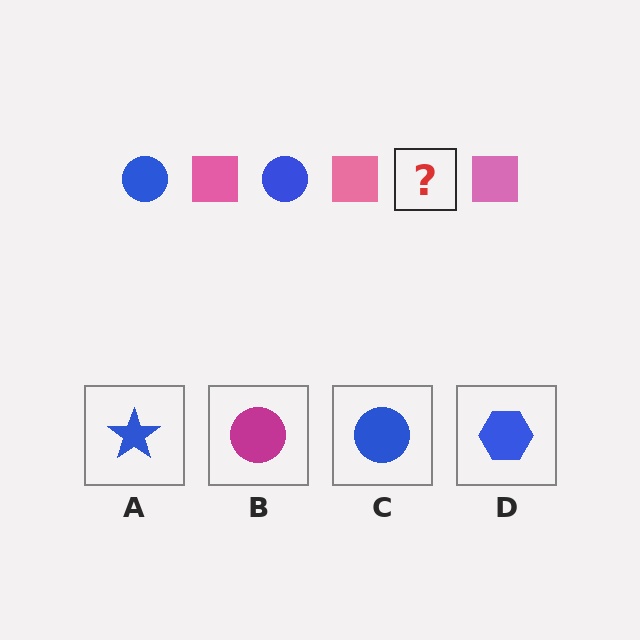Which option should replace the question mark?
Option C.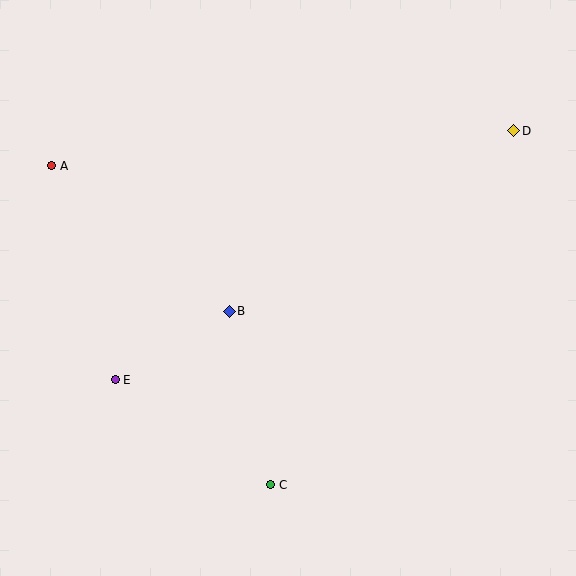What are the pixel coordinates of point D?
Point D is at (514, 131).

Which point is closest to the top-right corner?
Point D is closest to the top-right corner.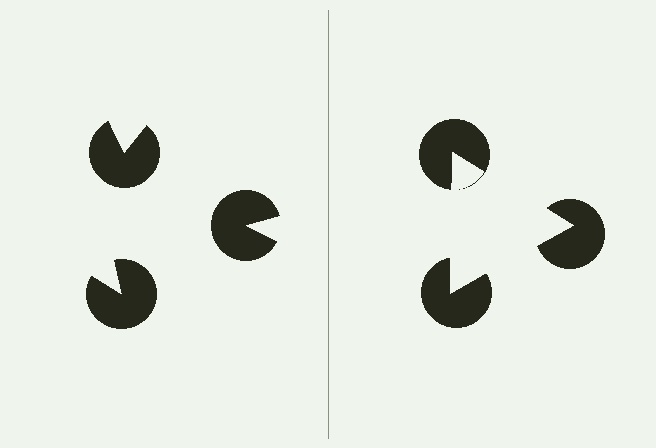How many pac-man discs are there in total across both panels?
6 — 3 on each side.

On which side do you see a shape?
An illusory triangle appears on the right side. On the left side the wedge cuts are rotated, so no coherent shape forms.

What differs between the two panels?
The pac-man discs are positioned identically on both sides; only the wedge orientations differ. On the right they align to a triangle; on the left they are misaligned.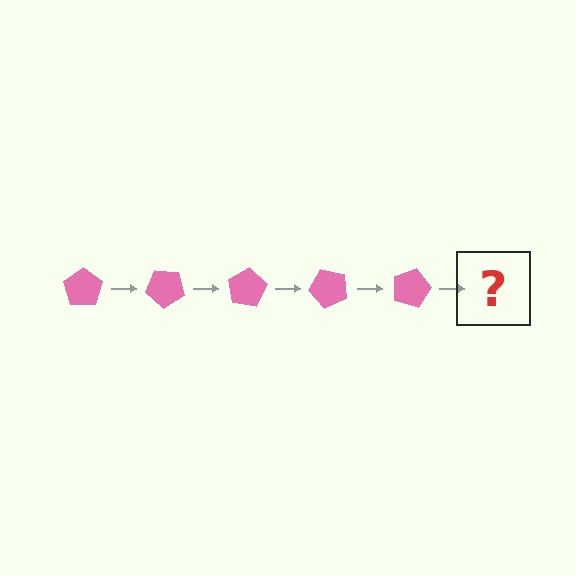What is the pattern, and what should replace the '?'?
The pattern is that the pentagon rotates 40 degrees each step. The '?' should be a pink pentagon rotated 200 degrees.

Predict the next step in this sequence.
The next step is a pink pentagon rotated 200 degrees.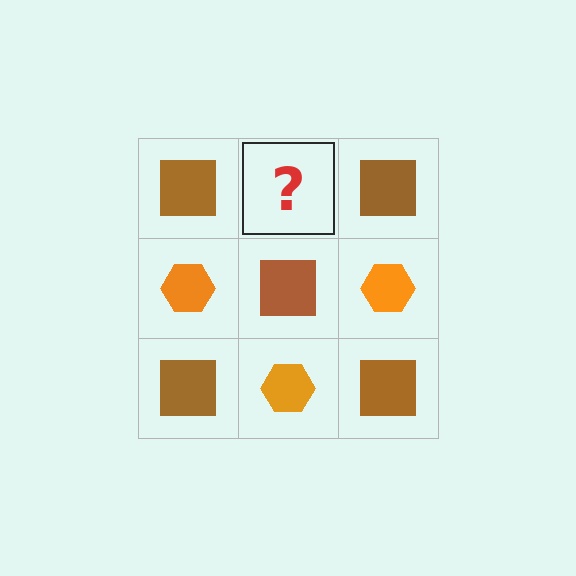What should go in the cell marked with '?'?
The missing cell should contain an orange hexagon.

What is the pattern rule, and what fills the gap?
The rule is that it alternates brown square and orange hexagon in a checkerboard pattern. The gap should be filled with an orange hexagon.